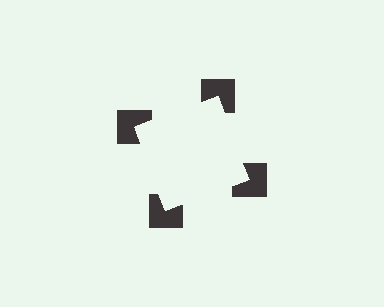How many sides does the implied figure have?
4 sides.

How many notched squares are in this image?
There are 4 — one at each vertex of the illusory square.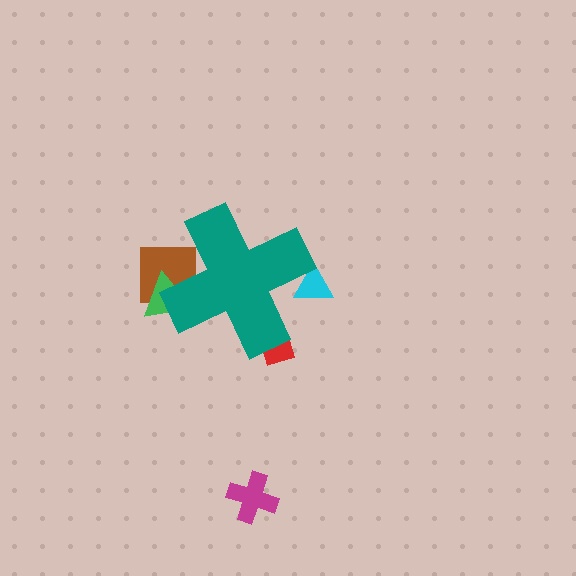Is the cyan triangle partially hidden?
Yes, the cyan triangle is partially hidden behind the teal cross.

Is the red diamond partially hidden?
Yes, the red diamond is partially hidden behind the teal cross.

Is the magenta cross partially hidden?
No, the magenta cross is fully visible.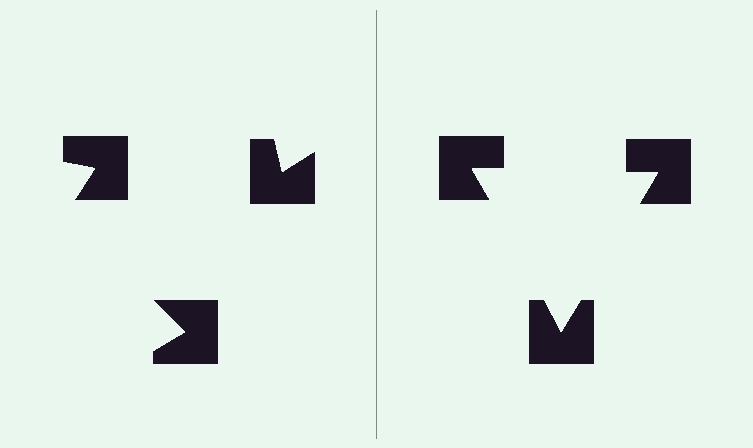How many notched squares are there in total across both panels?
6 — 3 on each side.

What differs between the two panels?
The notched squares are positioned identically on both sides; only the wedge orientations differ. On the right they align to a triangle; on the left they are misaligned.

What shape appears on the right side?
An illusory triangle.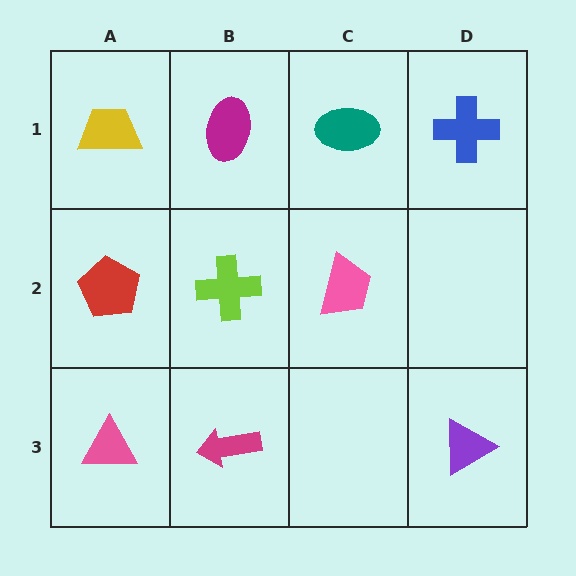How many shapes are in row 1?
4 shapes.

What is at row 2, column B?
A lime cross.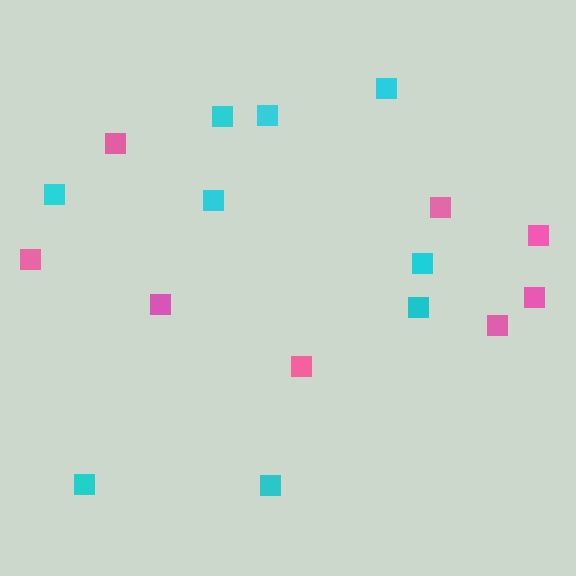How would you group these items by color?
There are 2 groups: one group of cyan squares (9) and one group of pink squares (8).